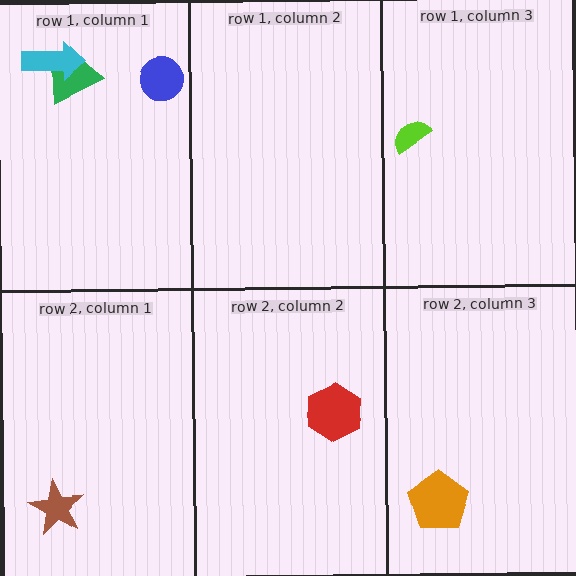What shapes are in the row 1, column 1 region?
The blue circle, the green trapezoid, the cyan arrow.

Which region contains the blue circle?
The row 1, column 1 region.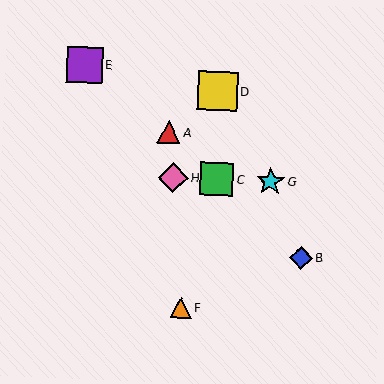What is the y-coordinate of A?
Object A is at y≈132.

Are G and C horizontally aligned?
Yes, both are at y≈182.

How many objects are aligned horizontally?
3 objects (C, G, H) are aligned horizontally.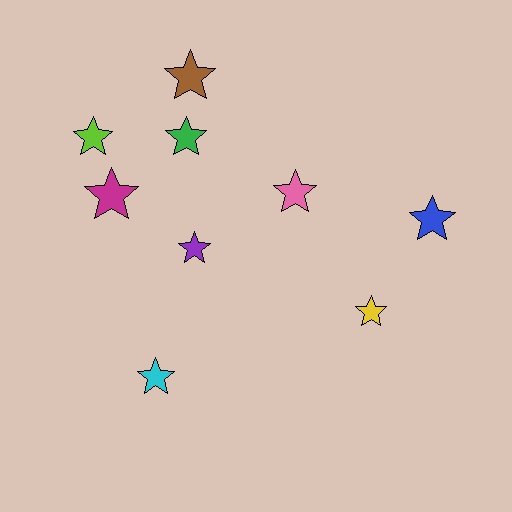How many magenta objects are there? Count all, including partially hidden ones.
There is 1 magenta object.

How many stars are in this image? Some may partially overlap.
There are 9 stars.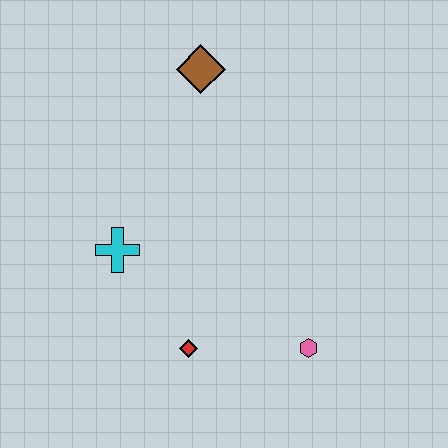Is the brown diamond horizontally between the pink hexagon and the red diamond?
Yes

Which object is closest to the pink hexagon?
The red diamond is closest to the pink hexagon.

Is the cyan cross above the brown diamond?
No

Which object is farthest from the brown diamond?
The pink hexagon is farthest from the brown diamond.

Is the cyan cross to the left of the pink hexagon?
Yes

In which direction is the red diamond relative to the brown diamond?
The red diamond is below the brown diamond.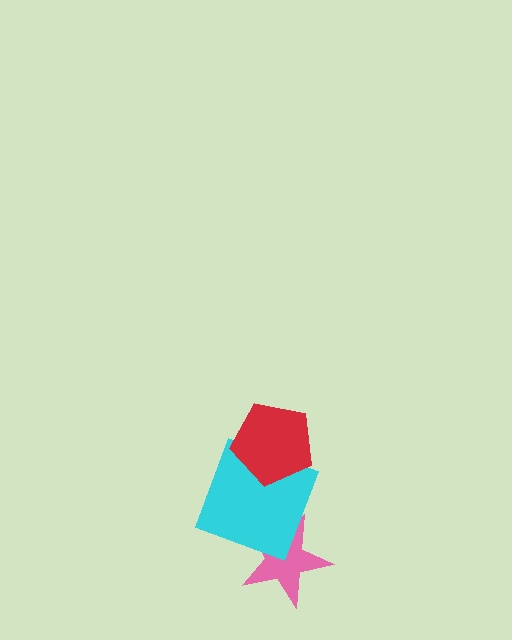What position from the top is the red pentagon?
The red pentagon is 1st from the top.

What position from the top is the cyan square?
The cyan square is 2nd from the top.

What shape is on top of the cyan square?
The red pentagon is on top of the cyan square.